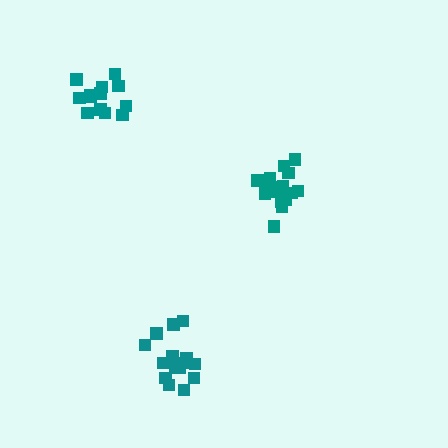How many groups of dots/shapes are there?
There are 3 groups.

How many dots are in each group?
Group 1: 16 dots, Group 2: 19 dots, Group 3: 13 dots (48 total).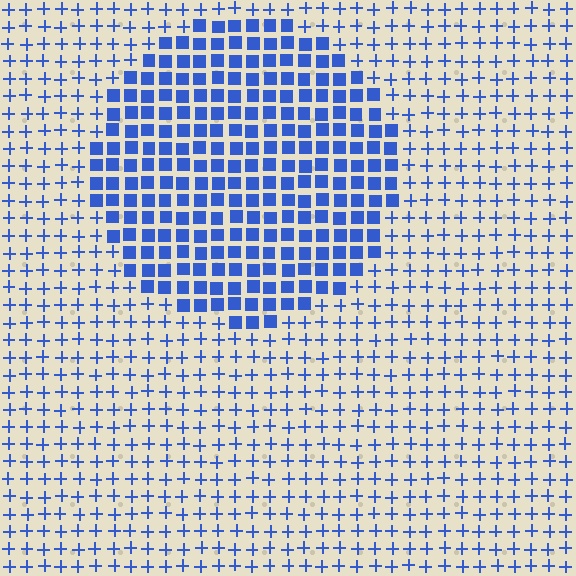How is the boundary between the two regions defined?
The boundary is defined by a change in element shape: squares inside vs. plus signs outside. All elements share the same color and spacing.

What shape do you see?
I see a circle.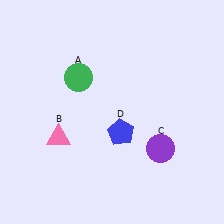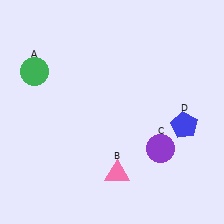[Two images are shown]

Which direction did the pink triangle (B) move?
The pink triangle (B) moved right.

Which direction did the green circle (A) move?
The green circle (A) moved left.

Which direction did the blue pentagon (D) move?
The blue pentagon (D) moved right.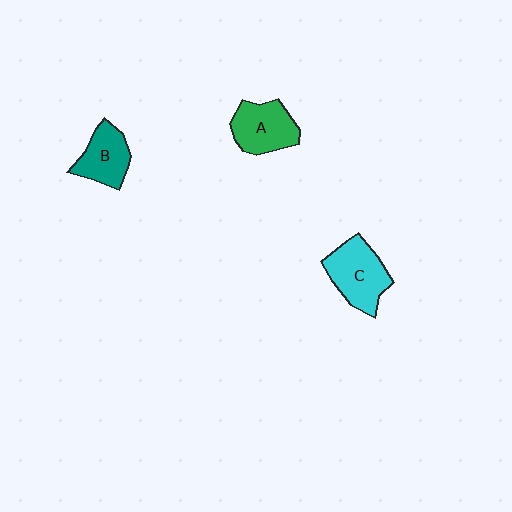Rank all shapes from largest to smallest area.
From largest to smallest: C (cyan), A (green), B (teal).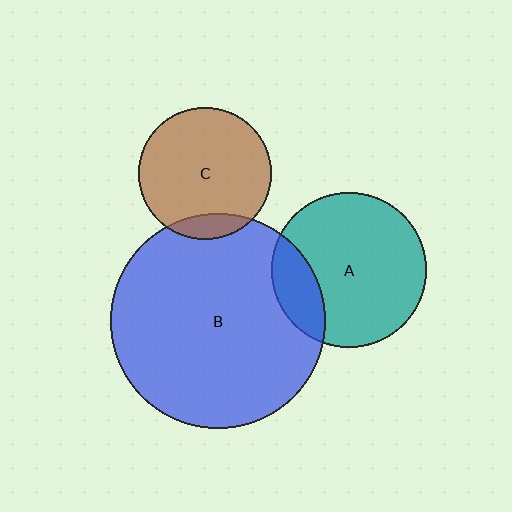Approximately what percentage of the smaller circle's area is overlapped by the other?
Approximately 20%.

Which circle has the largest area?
Circle B (blue).